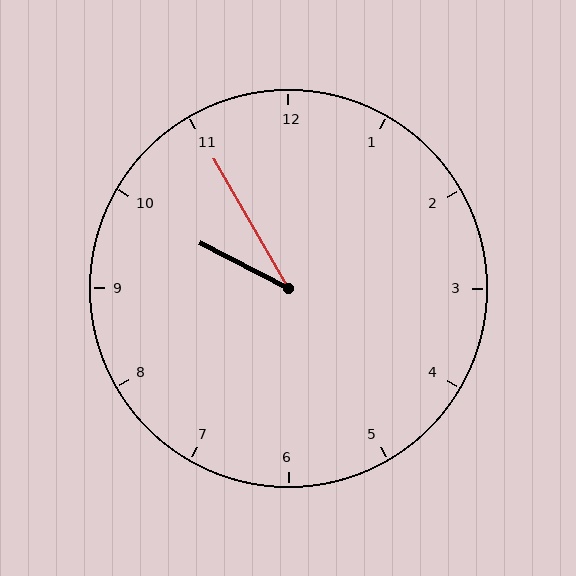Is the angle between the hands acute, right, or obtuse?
It is acute.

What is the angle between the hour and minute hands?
Approximately 32 degrees.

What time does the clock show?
9:55.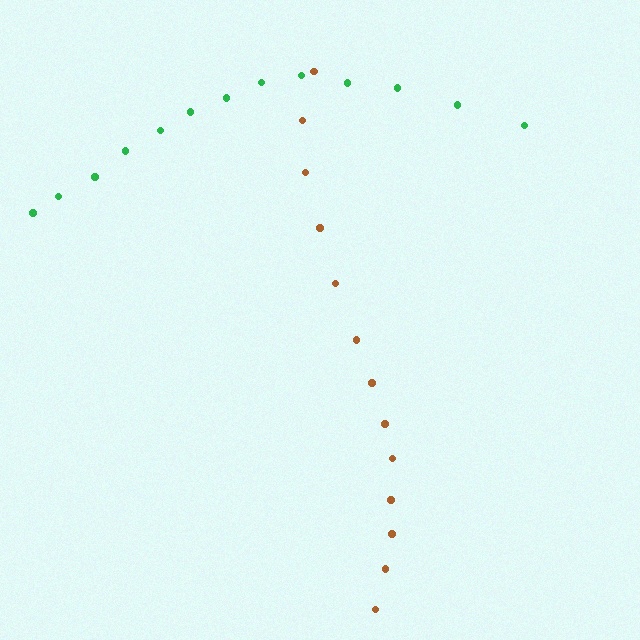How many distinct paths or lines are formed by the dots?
There are 2 distinct paths.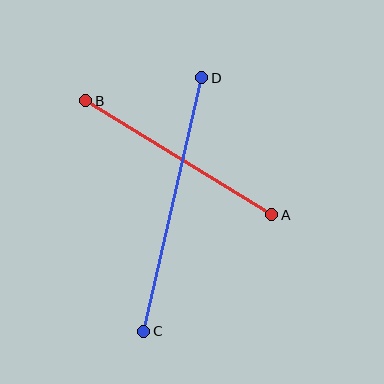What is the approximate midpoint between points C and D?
The midpoint is at approximately (173, 205) pixels.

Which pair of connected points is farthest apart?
Points C and D are farthest apart.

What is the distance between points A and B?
The distance is approximately 218 pixels.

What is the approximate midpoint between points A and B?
The midpoint is at approximately (179, 158) pixels.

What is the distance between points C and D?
The distance is approximately 260 pixels.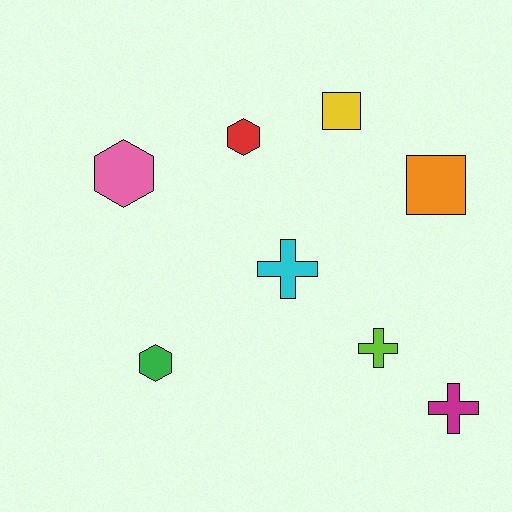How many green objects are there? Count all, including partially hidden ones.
There is 1 green object.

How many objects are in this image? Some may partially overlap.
There are 8 objects.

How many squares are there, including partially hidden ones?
There are 2 squares.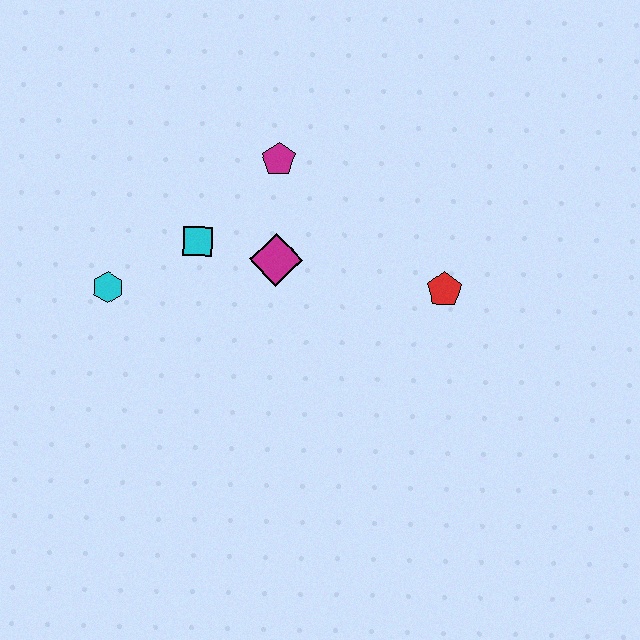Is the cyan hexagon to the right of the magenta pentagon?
No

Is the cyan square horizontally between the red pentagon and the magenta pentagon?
No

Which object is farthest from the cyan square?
The red pentagon is farthest from the cyan square.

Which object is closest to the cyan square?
The magenta diamond is closest to the cyan square.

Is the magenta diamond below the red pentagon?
No